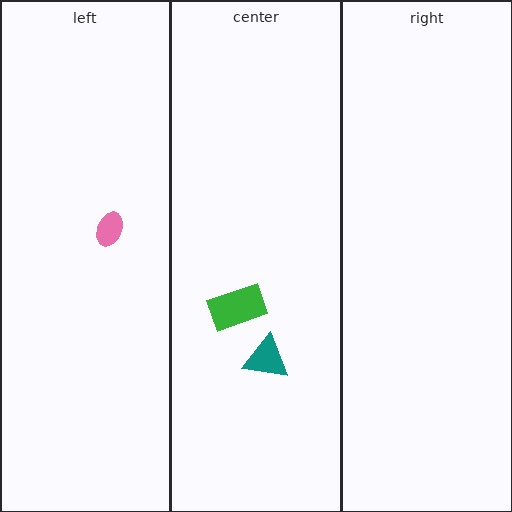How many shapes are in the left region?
1.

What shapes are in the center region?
The green rectangle, the teal triangle.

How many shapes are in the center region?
2.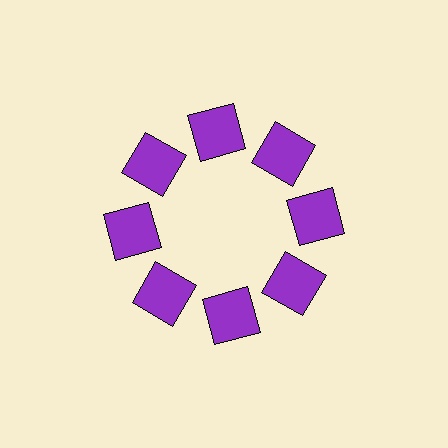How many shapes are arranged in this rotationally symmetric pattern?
There are 8 shapes, arranged in 8 groups of 1.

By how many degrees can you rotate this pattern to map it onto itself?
The pattern maps onto itself every 45 degrees of rotation.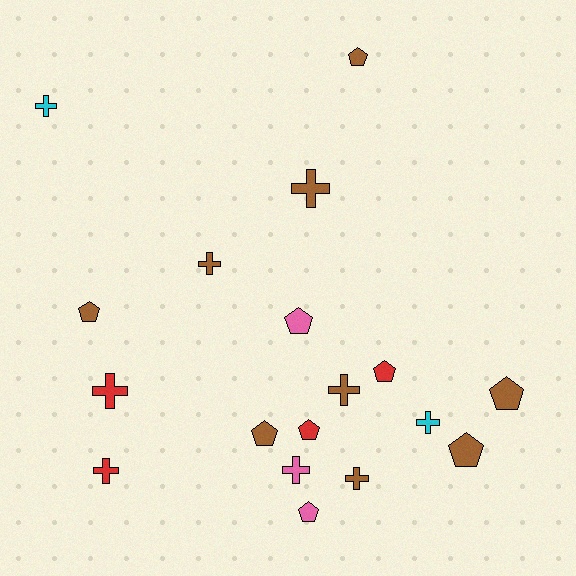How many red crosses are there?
There are 2 red crosses.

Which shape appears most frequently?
Pentagon, with 9 objects.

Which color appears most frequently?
Brown, with 9 objects.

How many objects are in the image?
There are 18 objects.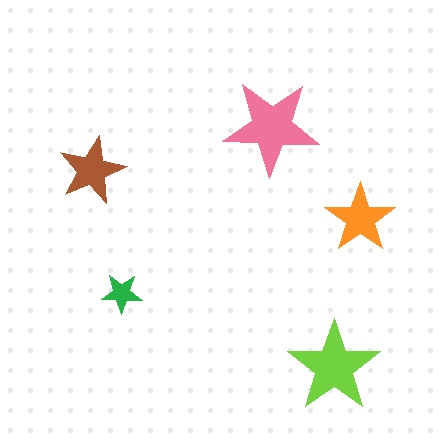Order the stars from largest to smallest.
the pink one, the lime one, the orange one, the brown one, the green one.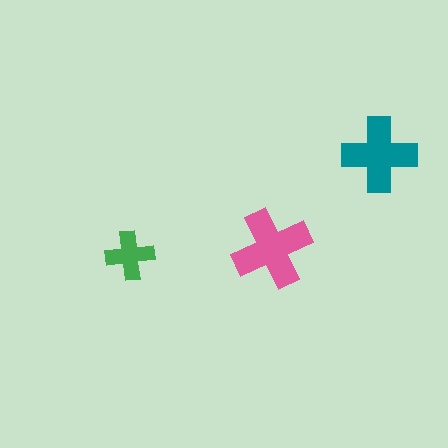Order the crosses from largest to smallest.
the pink one, the teal one, the green one.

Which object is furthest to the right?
The teal cross is rightmost.